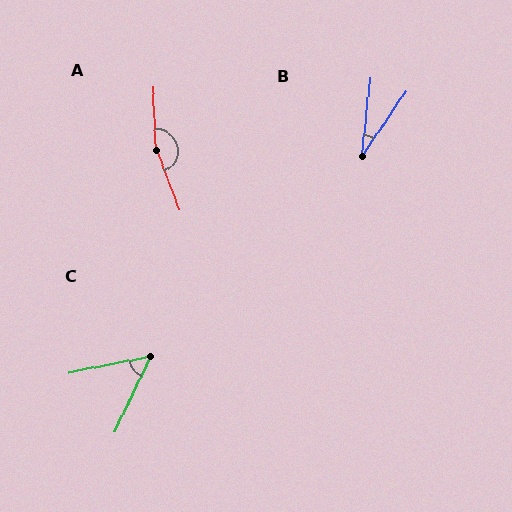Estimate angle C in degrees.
Approximately 53 degrees.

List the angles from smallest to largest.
B (27°), C (53°), A (161°).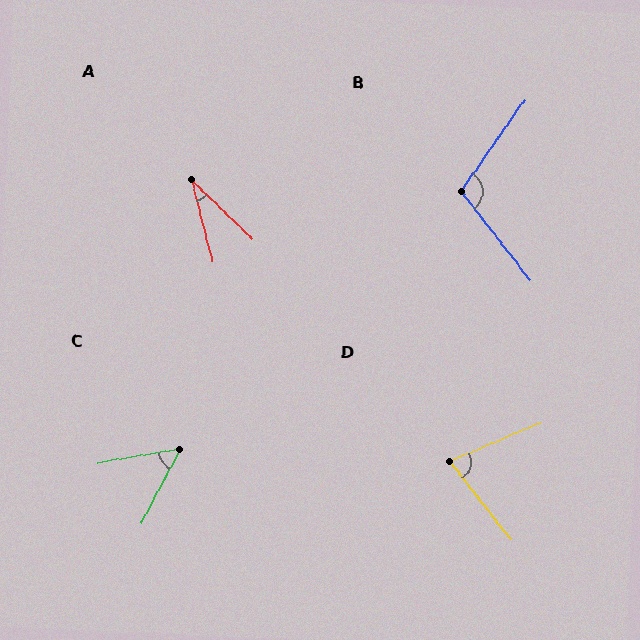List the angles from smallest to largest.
A (31°), C (53°), D (75°), B (107°).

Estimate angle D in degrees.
Approximately 75 degrees.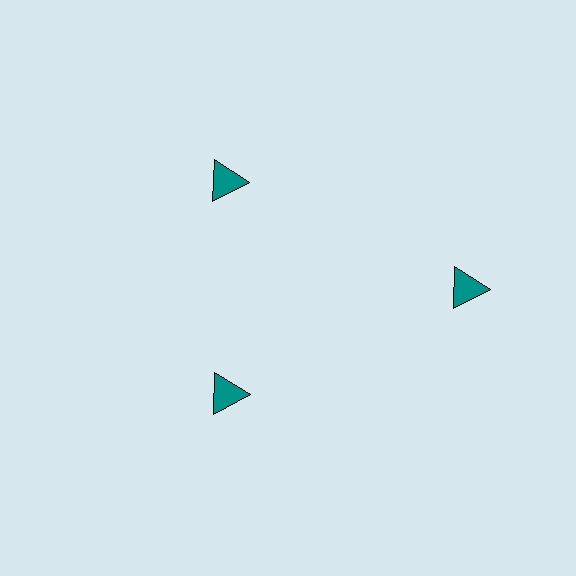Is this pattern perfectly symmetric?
No. The 3 teal triangles are arranged in a ring, but one element near the 3 o'clock position is pushed outward from the center, breaking the 3-fold rotational symmetry.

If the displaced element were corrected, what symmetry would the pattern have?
It would have 3-fold rotational symmetry — the pattern would map onto itself every 120 degrees.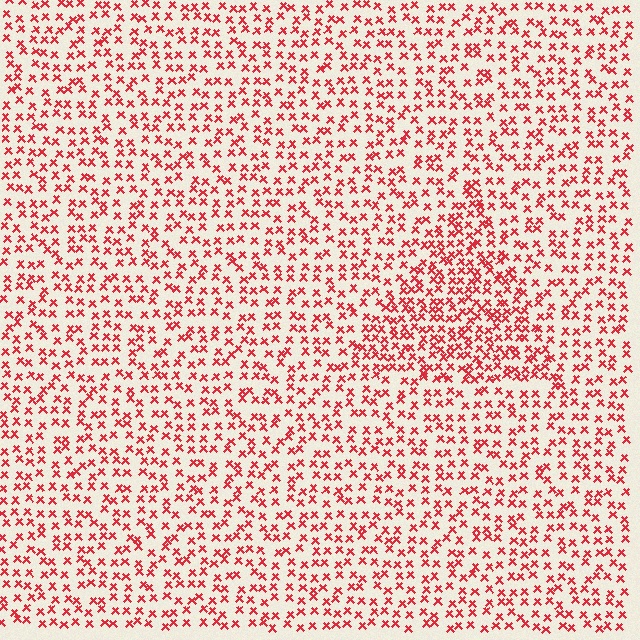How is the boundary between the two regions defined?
The boundary is defined by a change in element density (approximately 1.7x ratio). All elements are the same color, size, and shape.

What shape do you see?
I see a triangle.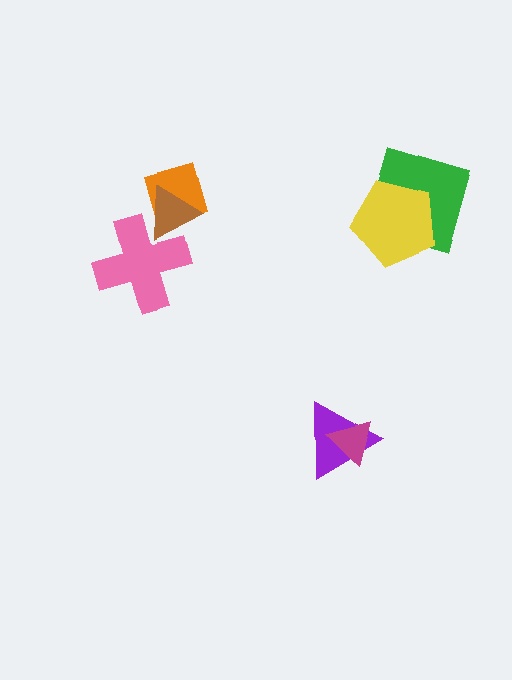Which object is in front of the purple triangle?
The magenta triangle is in front of the purple triangle.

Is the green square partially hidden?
Yes, it is partially covered by another shape.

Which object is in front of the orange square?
The brown triangle is in front of the orange square.